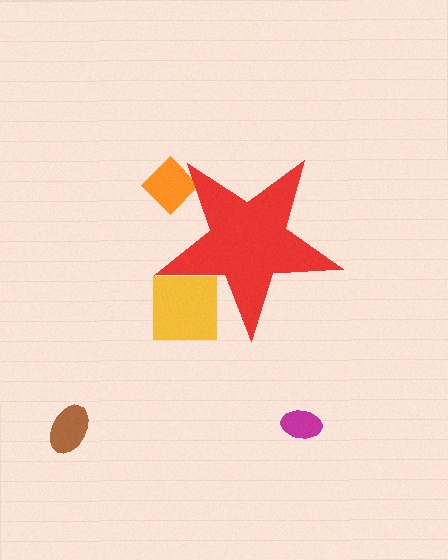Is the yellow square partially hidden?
Yes, the yellow square is partially hidden behind the red star.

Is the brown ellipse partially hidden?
No, the brown ellipse is fully visible.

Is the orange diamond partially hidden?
Yes, the orange diamond is partially hidden behind the red star.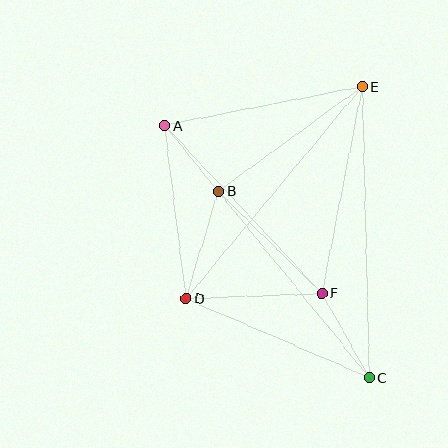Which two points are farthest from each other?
Points A and C are farthest from each other.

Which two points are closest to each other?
Points A and B are closest to each other.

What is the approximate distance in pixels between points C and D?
The distance between C and D is approximately 199 pixels.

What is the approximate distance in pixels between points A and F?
The distance between A and F is approximately 230 pixels.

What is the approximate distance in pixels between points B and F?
The distance between B and F is approximately 146 pixels.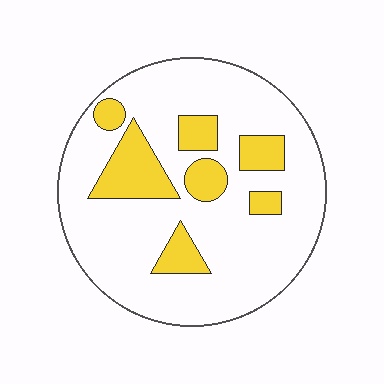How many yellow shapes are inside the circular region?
7.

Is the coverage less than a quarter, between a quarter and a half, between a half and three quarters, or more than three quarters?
Less than a quarter.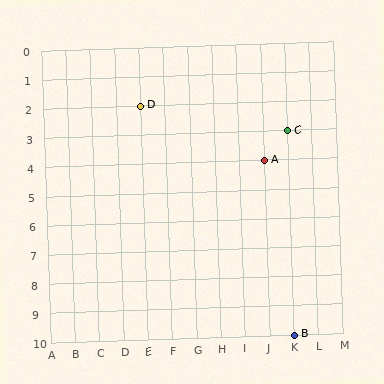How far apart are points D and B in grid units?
Points D and B are 6 columns and 8 rows apart (about 10.0 grid units diagonally).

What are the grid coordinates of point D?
Point D is at grid coordinates (E, 2).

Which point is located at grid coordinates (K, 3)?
Point C is at (K, 3).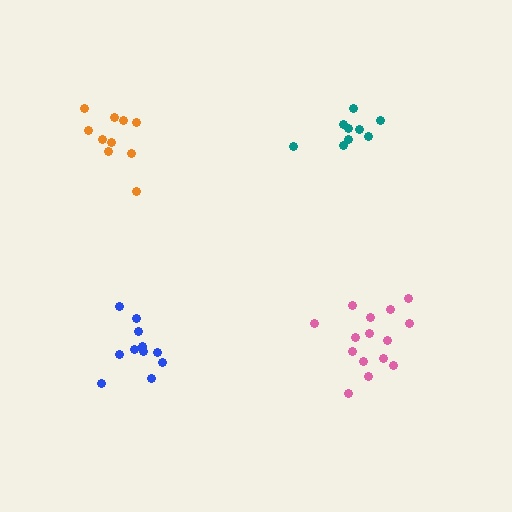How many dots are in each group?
Group 1: 15 dots, Group 2: 11 dots, Group 3: 10 dots, Group 4: 9 dots (45 total).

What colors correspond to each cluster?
The clusters are colored: pink, blue, orange, teal.